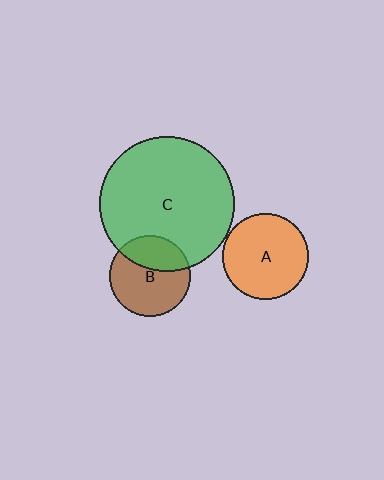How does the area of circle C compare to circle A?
Approximately 2.5 times.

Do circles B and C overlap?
Yes.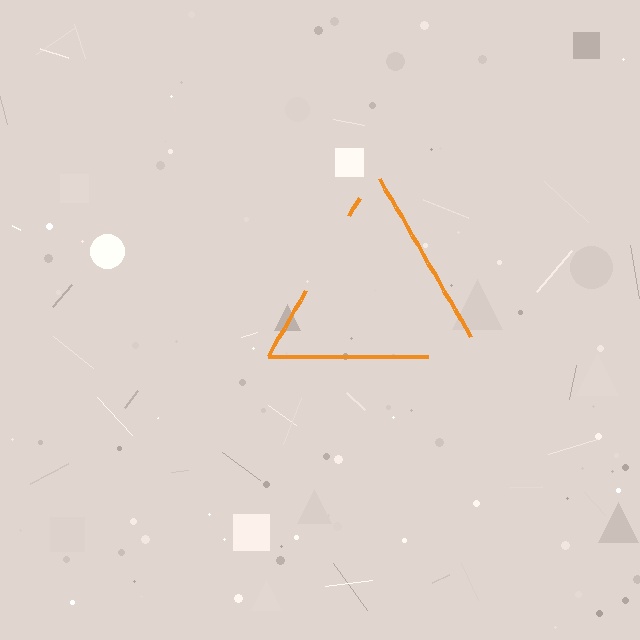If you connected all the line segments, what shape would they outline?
They would outline a triangle.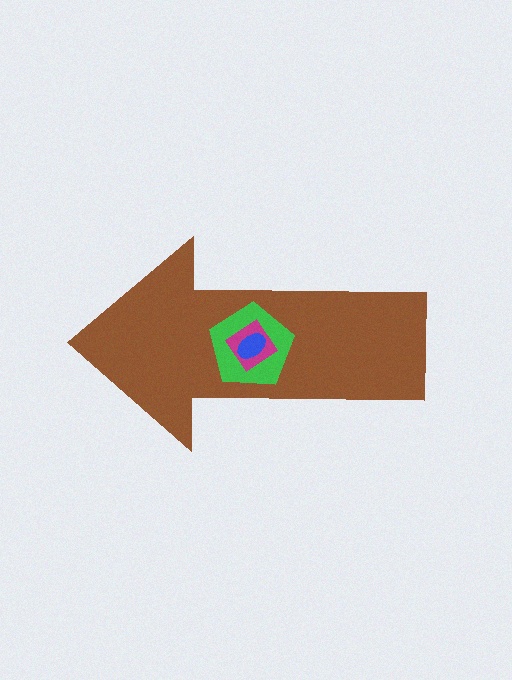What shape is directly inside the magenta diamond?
The blue ellipse.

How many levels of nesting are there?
4.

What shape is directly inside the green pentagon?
The magenta diamond.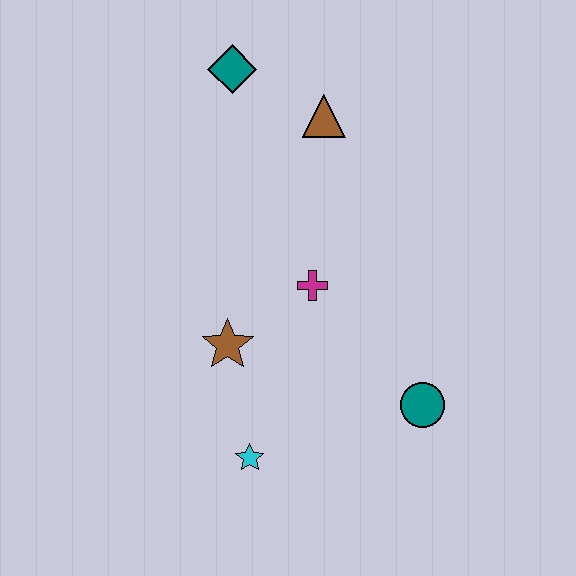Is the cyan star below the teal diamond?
Yes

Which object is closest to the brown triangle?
The teal diamond is closest to the brown triangle.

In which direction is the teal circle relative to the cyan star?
The teal circle is to the right of the cyan star.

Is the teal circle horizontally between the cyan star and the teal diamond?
No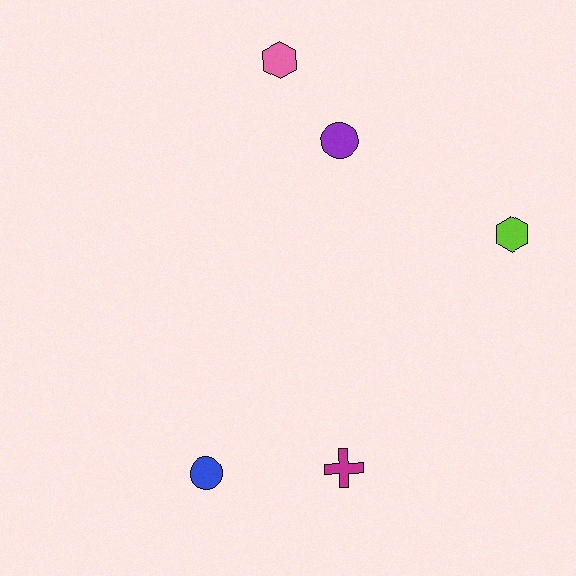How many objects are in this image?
There are 5 objects.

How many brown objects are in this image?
There are no brown objects.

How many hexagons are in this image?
There are 2 hexagons.